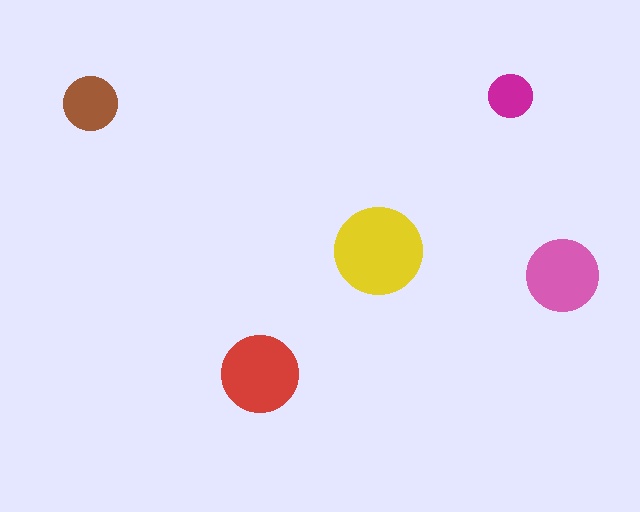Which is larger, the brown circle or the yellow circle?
The yellow one.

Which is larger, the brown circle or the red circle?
The red one.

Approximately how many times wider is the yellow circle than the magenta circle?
About 2 times wider.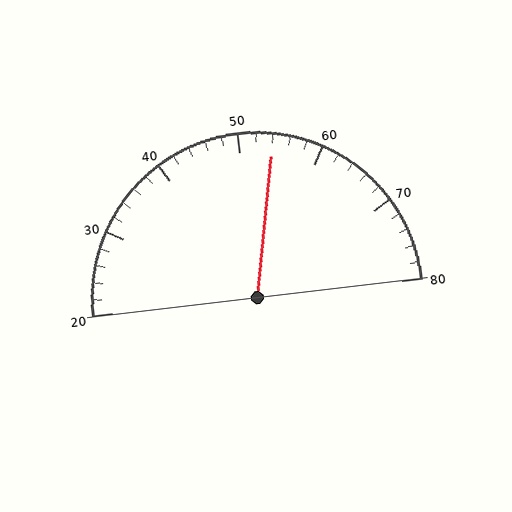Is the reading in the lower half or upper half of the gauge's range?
The reading is in the upper half of the range (20 to 80).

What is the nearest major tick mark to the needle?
The nearest major tick mark is 50.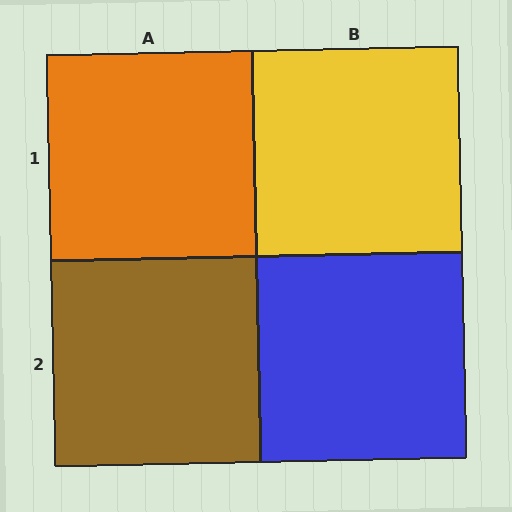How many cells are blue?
1 cell is blue.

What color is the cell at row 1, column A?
Orange.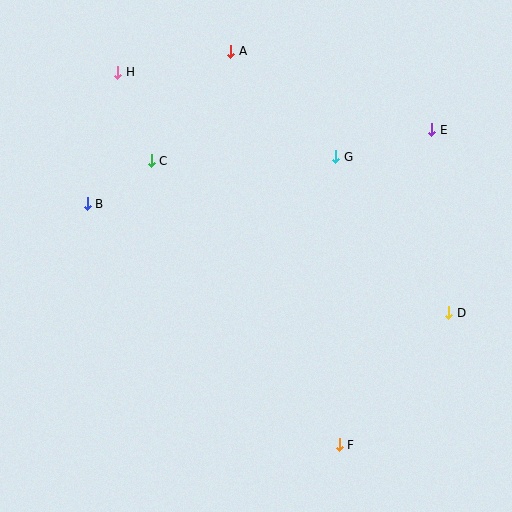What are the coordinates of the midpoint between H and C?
The midpoint between H and C is at (135, 117).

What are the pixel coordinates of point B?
Point B is at (87, 204).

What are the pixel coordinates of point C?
Point C is at (151, 161).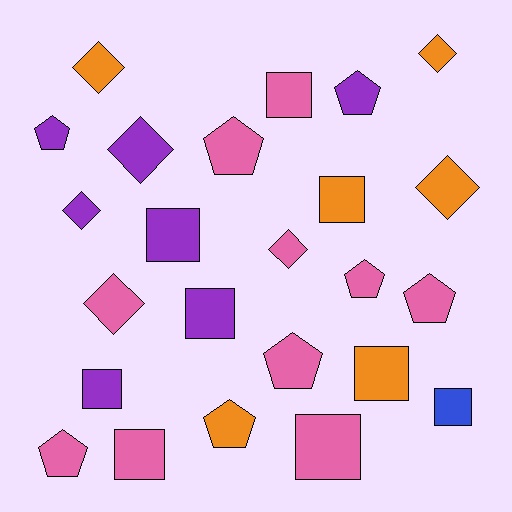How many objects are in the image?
There are 24 objects.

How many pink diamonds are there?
There are 2 pink diamonds.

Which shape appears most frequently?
Square, with 9 objects.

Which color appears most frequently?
Pink, with 10 objects.